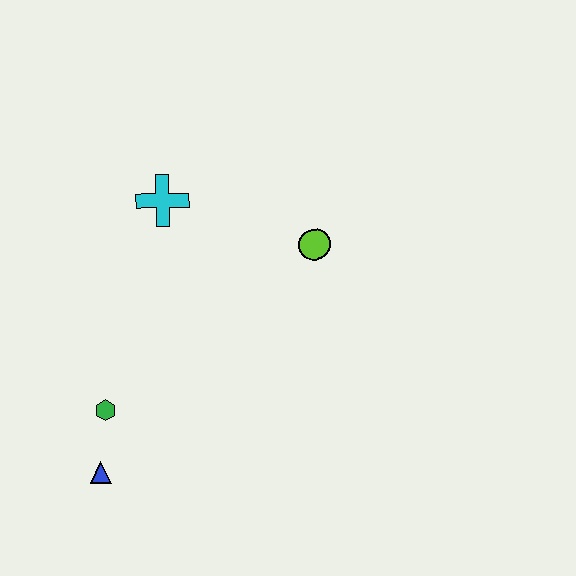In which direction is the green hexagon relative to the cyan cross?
The green hexagon is below the cyan cross.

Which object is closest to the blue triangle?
The green hexagon is closest to the blue triangle.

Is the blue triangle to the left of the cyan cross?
Yes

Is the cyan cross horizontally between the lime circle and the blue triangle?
Yes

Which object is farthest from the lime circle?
The blue triangle is farthest from the lime circle.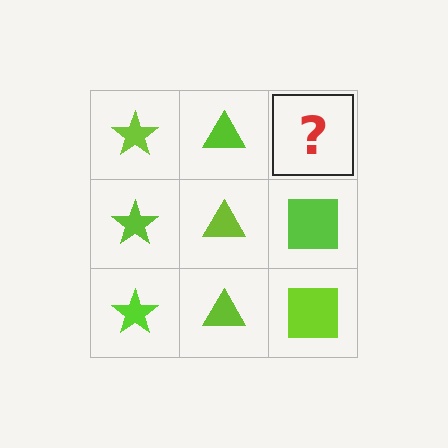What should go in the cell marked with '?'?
The missing cell should contain a lime square.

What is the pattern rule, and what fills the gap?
The rule is that each column has a consistent shape. The gap should be filled with a lime square.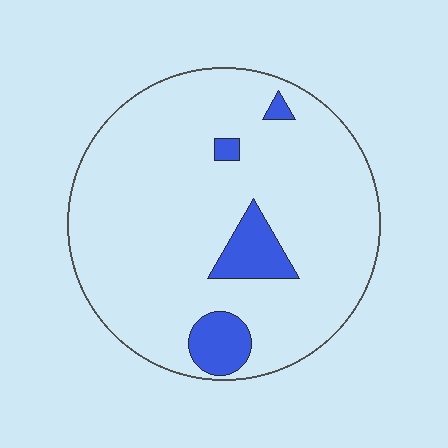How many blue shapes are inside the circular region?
4.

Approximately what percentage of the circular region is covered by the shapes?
Approximately 10%.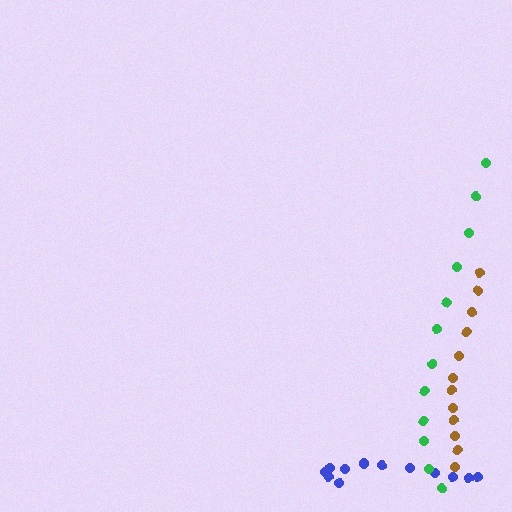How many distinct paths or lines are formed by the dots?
There are 3 distinct paths.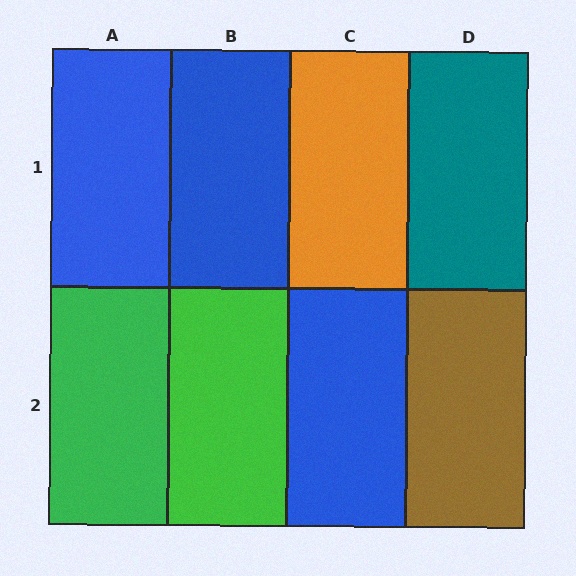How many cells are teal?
1 cell is teal.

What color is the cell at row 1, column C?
Orange.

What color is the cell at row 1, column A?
Blue.